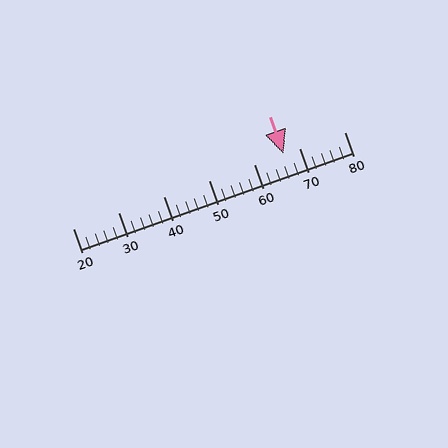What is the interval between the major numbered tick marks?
The major tick marks are spaced 10 units apart.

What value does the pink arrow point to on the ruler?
The pink arrow points to approximately 67.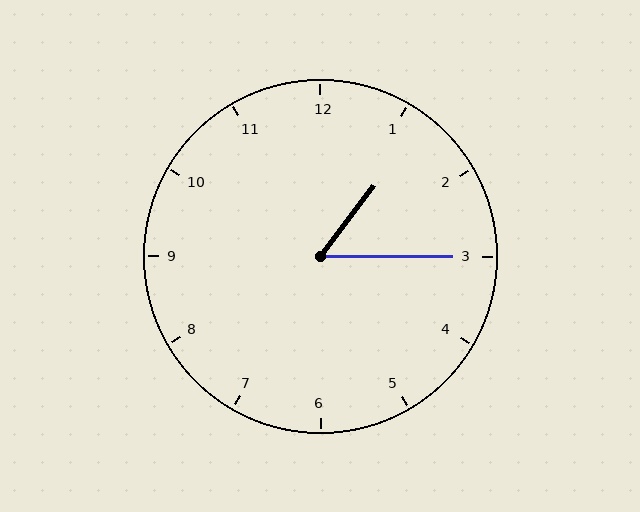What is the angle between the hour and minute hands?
Approximately 52 degrees.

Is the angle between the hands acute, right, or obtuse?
It is acute.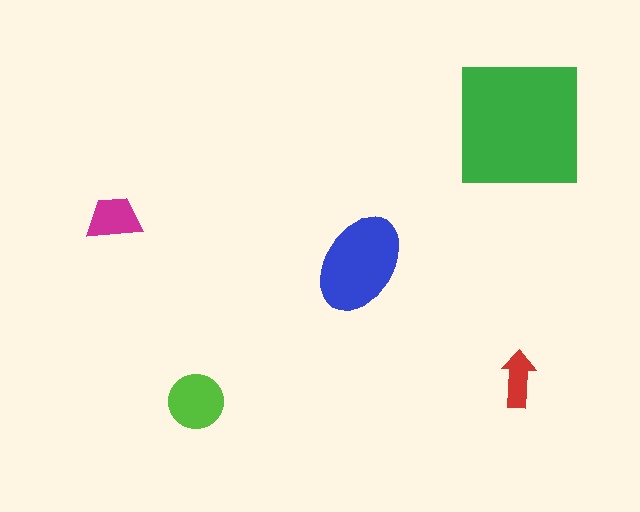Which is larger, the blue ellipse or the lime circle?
The blue ellipse.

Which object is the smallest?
The red arrow.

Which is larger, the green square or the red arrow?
The green square.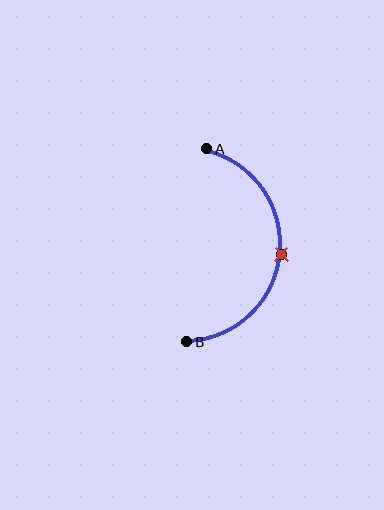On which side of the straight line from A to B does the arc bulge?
The arc bulges to the right of the straight line connecting A and B.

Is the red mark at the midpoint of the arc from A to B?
Yes. The red mark lies on the arc at equal arc-length from both A and B — it is the arc midpoint.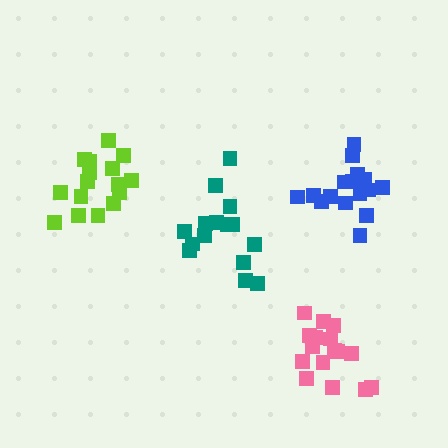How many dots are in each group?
Group 1: 16 dots, Group 2: 16 dots, Group 3: 16 dots, Group 4: 15 dots (63 total).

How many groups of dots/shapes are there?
There are 4 groups.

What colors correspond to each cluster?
The clusters are colored: lime, blue, pink, teal.